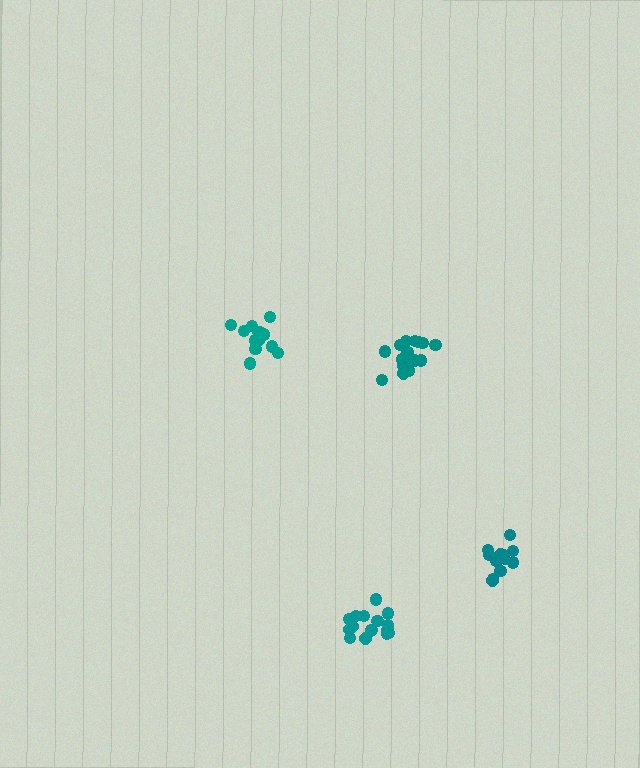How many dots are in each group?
Group 1: 13 dots, Group 2: 17 dots, Group 3: 16 dots, Group 4: 13 dots (59 total).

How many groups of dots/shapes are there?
There are 4 groups.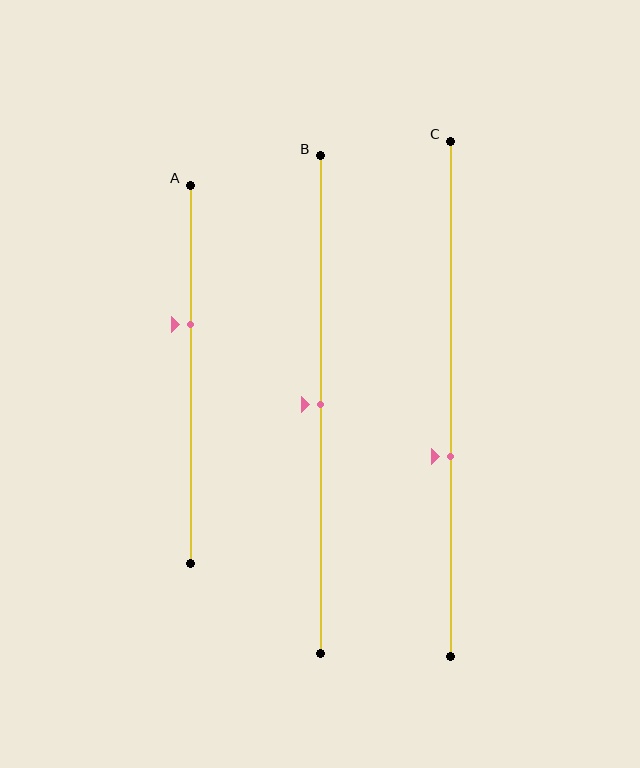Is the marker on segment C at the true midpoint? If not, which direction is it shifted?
No, the marker on segment C is shifted downward by about 11% of the segment length.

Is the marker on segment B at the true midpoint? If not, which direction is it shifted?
Yes, the marker on segment B is at the true midpoint.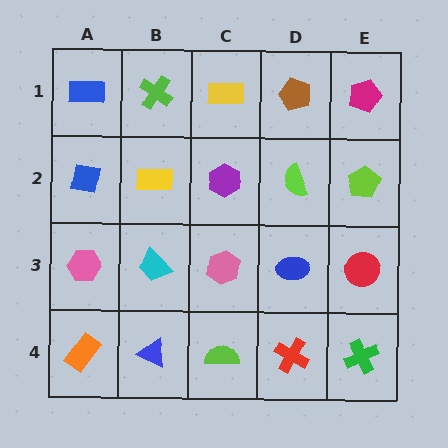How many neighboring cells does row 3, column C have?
4.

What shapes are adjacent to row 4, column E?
A red circle (row 3, column E), a red cross (row 4, column D).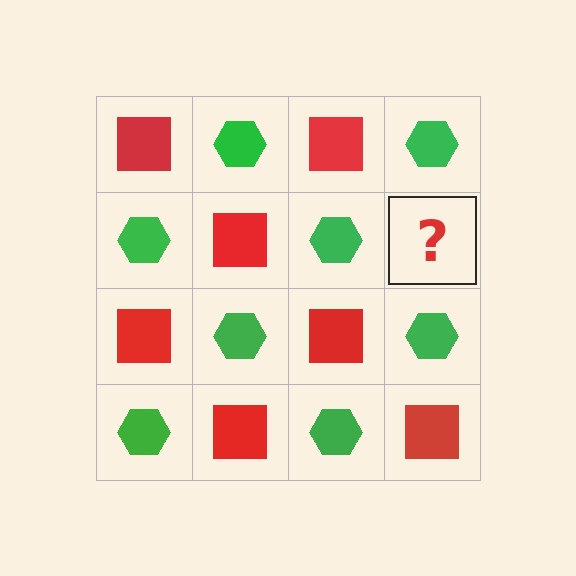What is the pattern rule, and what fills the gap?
The rule is that it alternates red square and green hexagon in a checkerboard pattern. The gap should be filled with a red square.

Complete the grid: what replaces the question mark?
The question mark should be replaced with a red square.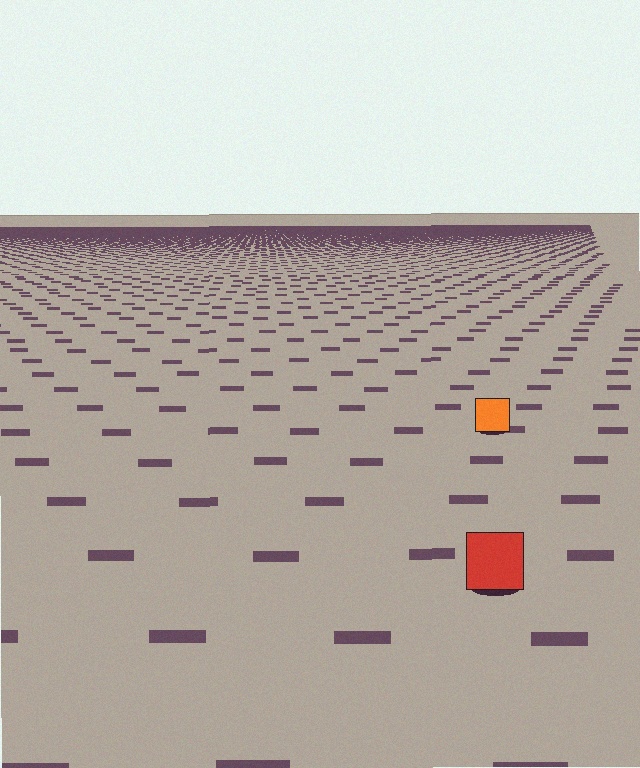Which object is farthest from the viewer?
The orange square is farthest from the viewer. It appears smaller and the ground texture around it is denser.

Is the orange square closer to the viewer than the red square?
No. The red square is closer — you can tell from the texture gradient: the ground texture is coarser near it.